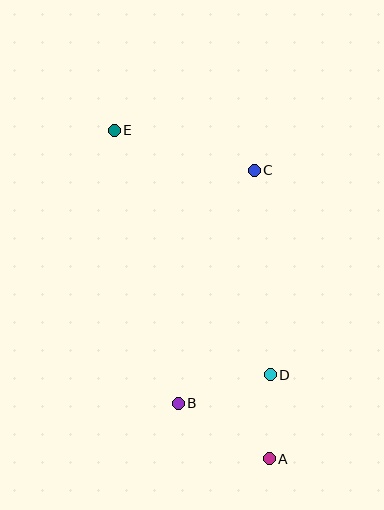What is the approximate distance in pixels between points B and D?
The distance between B and D is approximately 97 pixels.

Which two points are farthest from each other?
Points A and E are farthest from each other.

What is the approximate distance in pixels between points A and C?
The distance between A and C is approximately 289 pixels.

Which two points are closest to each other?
Points A and D are closest to each other.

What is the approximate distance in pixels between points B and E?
The distance between B and E is approximately 281 pixels.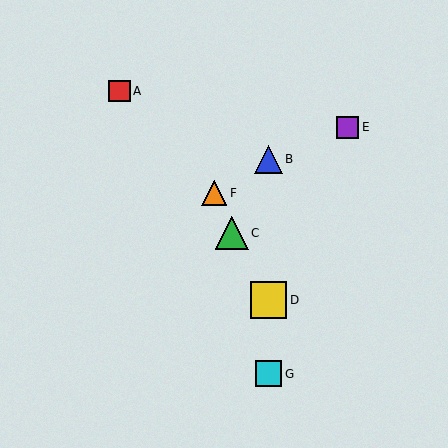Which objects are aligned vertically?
Objects B, D, G are aligned vertically.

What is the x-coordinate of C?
Object C is at x≈232.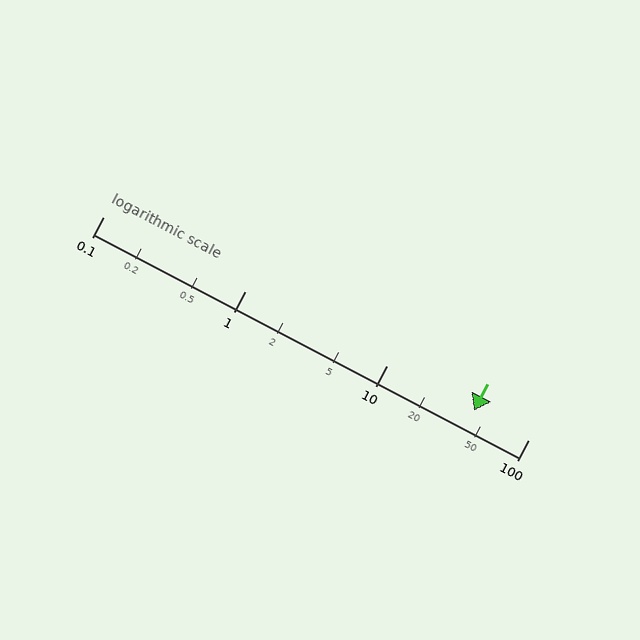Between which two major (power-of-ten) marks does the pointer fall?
The pointer is between 10 and 100.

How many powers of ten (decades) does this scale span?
The scale spans 3 decades, from 0.1 to 100.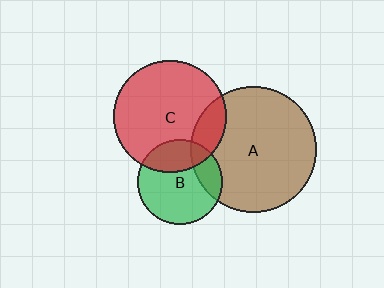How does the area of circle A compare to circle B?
Approximately 2.2 times.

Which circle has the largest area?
Circle A (brown).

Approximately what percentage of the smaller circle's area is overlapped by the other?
Approximately 30%.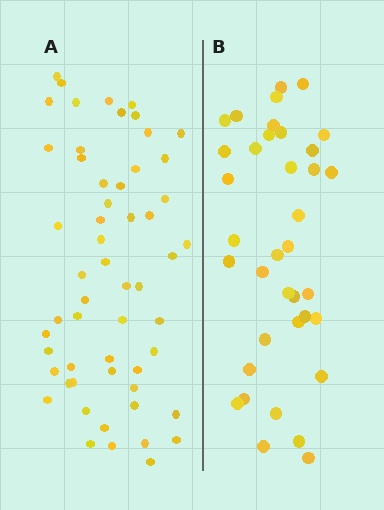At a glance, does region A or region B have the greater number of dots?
Region A (the left region) has more dots.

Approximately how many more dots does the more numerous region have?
Region A has approximately 20 more dots than region B.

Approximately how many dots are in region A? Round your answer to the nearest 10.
About 60 dots. (The exact count is 56, which rounds to 60.)